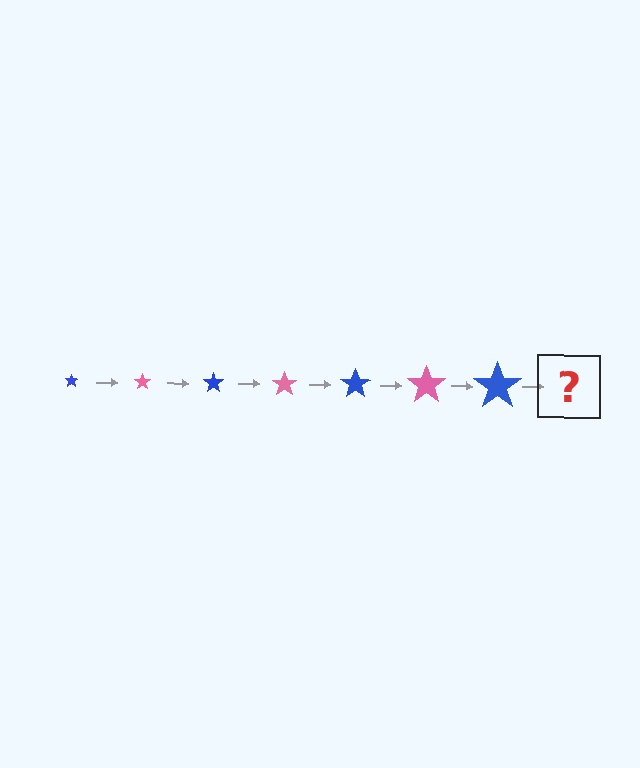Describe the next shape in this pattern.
It should be a pink star, larger than the previous one.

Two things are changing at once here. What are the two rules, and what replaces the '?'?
The two rules are that the star grows larger each step and the color cycles through blue and pink. The '?' should be a pink star, larger than the previous one.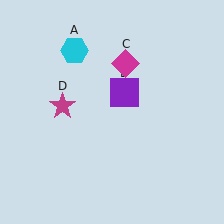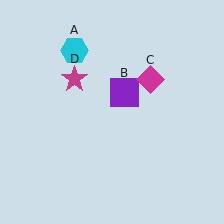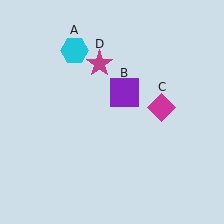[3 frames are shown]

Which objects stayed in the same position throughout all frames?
Cyan hexagon (object A) and purple square (object B) remained stationary.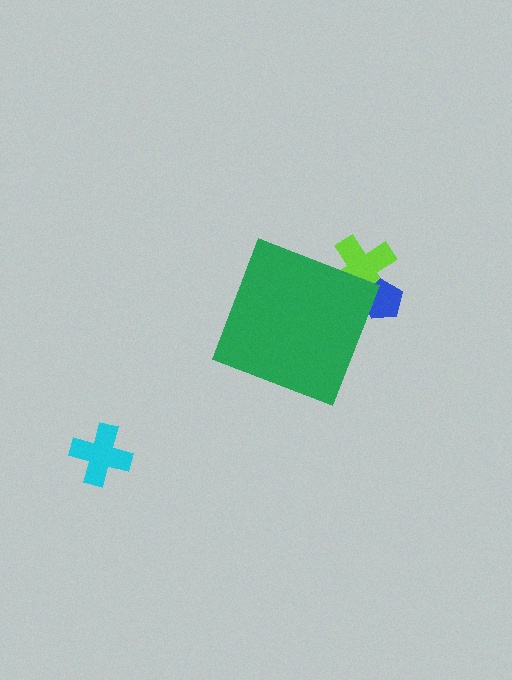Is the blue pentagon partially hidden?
Yes, the blue pentagon is partially hidden behind the green diamond.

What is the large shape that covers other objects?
A green diamond.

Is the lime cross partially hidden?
Yes, the lime cross is partially hidden behind the green diamond.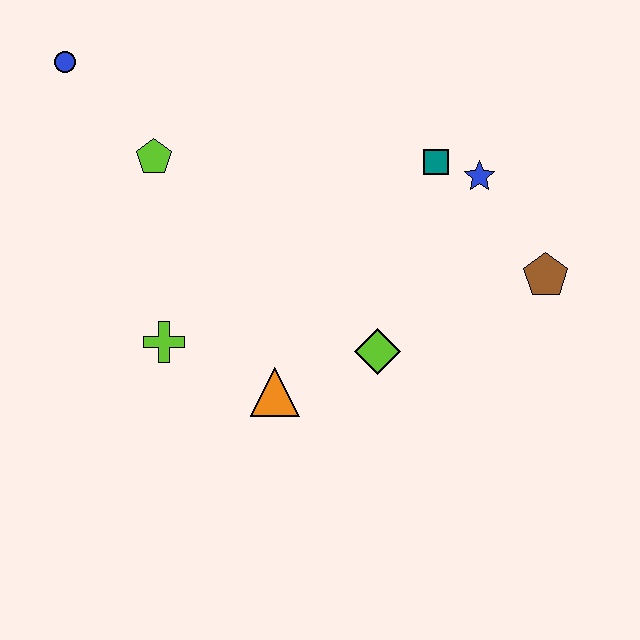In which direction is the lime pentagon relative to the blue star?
The lime pentagon is to the left of the blue star.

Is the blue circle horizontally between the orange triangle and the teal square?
No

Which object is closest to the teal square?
The blue star is closest to the teal square.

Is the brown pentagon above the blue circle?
No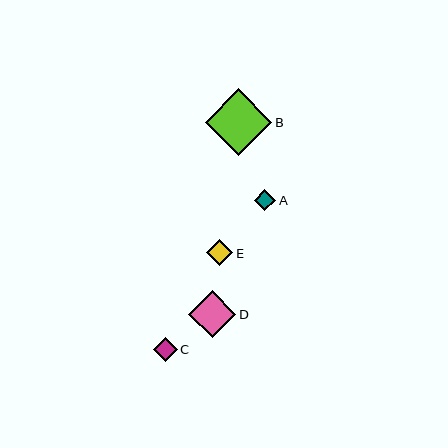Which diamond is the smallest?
Diamond A is the smallest with a size of approximately 22 pixels.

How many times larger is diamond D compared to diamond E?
Diamond D is approximately 1.8 times the size of diamond E.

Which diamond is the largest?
Diamond B is the largest with a size of approximately 67 pixels.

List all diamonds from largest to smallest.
From largest to smallest: B, D, E, C, A.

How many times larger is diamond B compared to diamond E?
Diamond B is approximately 2.6 times the size of diamond E.